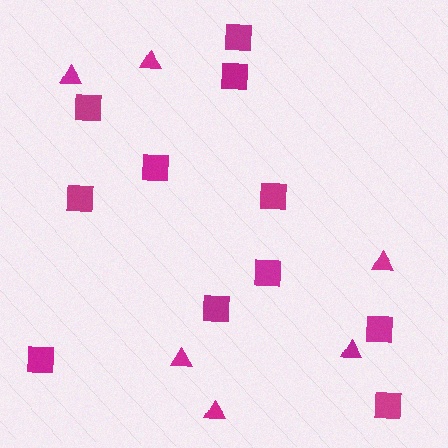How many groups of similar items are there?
There are 2 groups: one group of triangles (6) and one group of squares (11).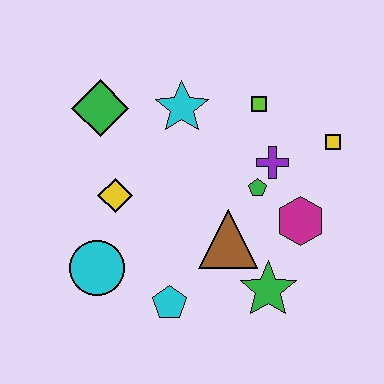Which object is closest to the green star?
The brown triangle is closest to the green star.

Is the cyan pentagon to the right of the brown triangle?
No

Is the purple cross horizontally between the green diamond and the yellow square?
Yes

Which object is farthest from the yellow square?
The cyan circle is farthest from the yellow square.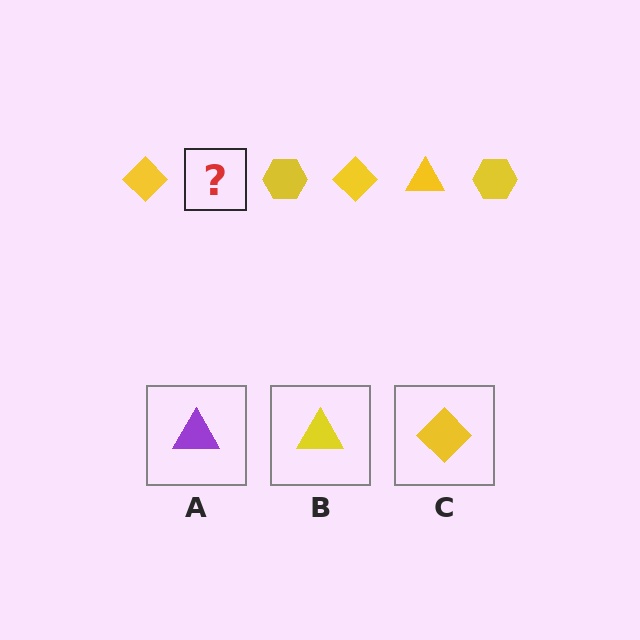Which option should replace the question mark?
Option B.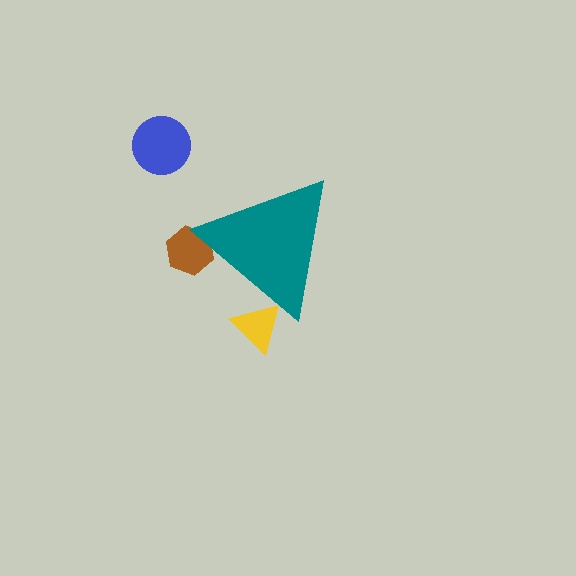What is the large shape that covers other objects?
A teal triangle.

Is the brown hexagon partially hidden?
Yes, the brown hexagon is partially hidden behind the teal triangle.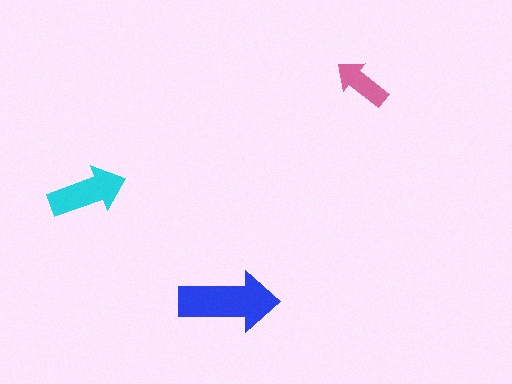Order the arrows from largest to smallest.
the blue one, the cyan one, the pink one.